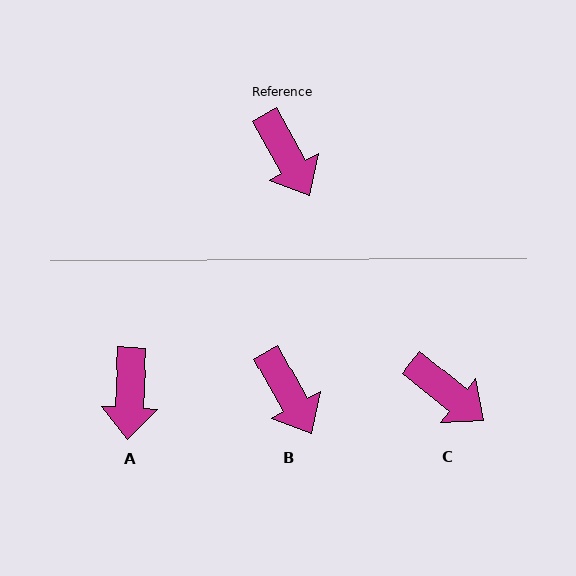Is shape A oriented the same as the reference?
No, it is off by about 32 degrees.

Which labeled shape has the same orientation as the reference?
B.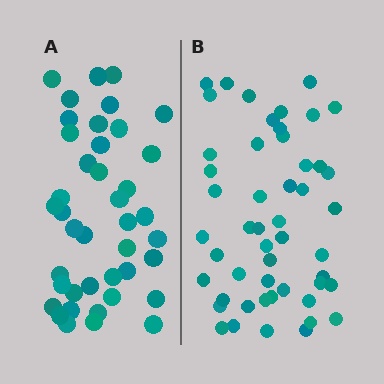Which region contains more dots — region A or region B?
Region B (the right region) has more dots.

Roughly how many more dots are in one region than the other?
Region B has roughly 8 or so more dots than region A.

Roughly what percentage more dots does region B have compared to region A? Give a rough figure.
About 20% more.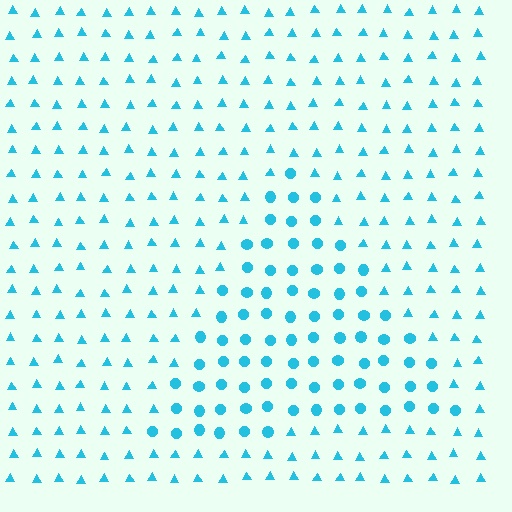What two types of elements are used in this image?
The image uses circles inside the triangle region and triangles outside it.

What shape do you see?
I see a triangle.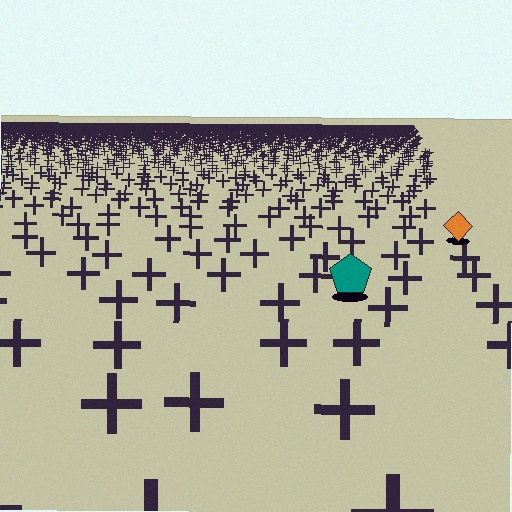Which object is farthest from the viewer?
The orange diamond is farthest from the viewer. It appears smaller and the ground texture around it is denser.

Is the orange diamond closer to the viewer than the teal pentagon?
No. The teal pentagon is closer — you can tell from the texture gradient: the ground texture is coarser near it.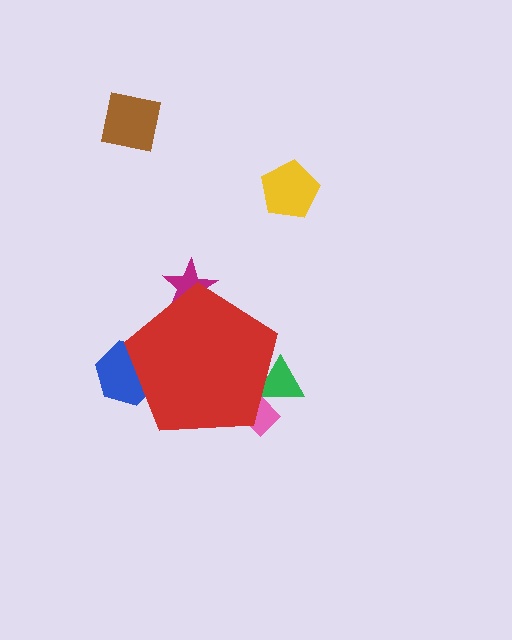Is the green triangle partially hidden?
Yes, the green triangle is partially hidden behind the red pentagon.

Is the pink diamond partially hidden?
Yes, the pink diamond is partially hidden behind the red pentagon.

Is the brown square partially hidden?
No, the brown square is fully visible.